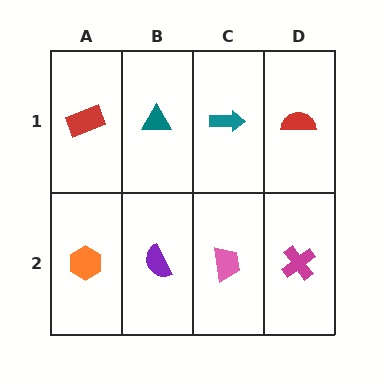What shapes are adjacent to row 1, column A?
An orange hexagon (row 2, column A), a teal triangle (row 1, column B).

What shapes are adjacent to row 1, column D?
A magenta cross (row 2, column D), a teal arrow (row 1, column C).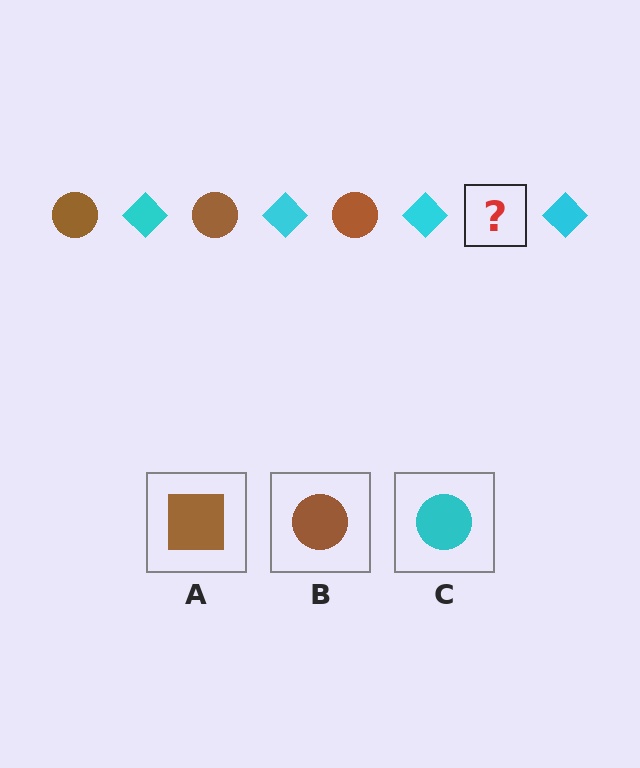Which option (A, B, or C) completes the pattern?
B.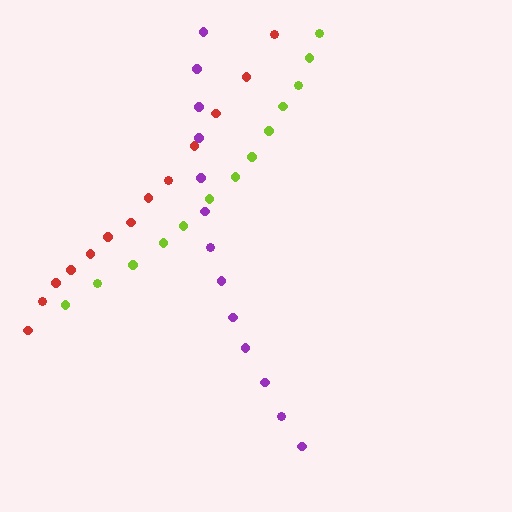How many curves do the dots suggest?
There are 3 distinct paths.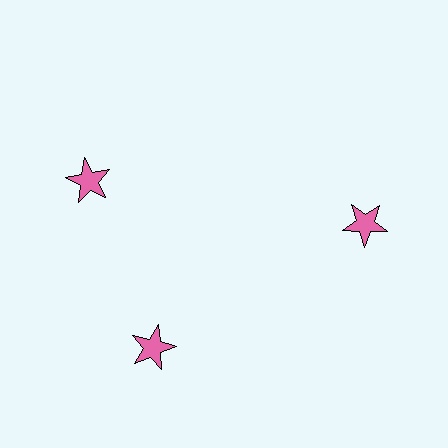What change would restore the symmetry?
The symmetry would be restored by rotating it back into even spacing with its neighbors so that all 3 stars sit at equal angles and equal distance from the center.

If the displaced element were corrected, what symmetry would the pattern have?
It would have 3-fold rotational symmetry — the pattern would map onto itself every 120 degrees.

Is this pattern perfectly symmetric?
No. The 3 pink stars are arranged in a ring, but one element near the 11 o'clock position is rotated out of alignment along the ring, breaking the 3-fold rotational symmetry.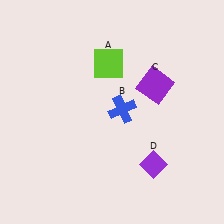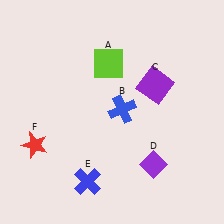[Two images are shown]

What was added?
A blue cross (E), a red star (F) were added in Image 2.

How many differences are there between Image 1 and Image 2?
There are 2 differences between the two images.